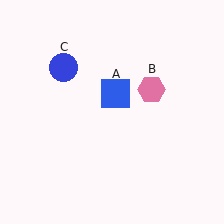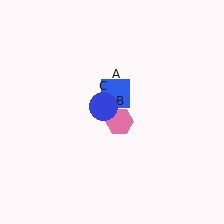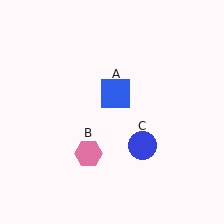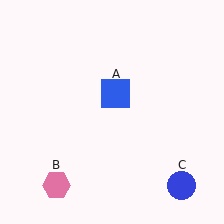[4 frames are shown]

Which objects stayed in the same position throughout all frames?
Blue square (object A) remained stationary.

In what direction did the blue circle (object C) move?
The blue circle (object C) moved down and to the right.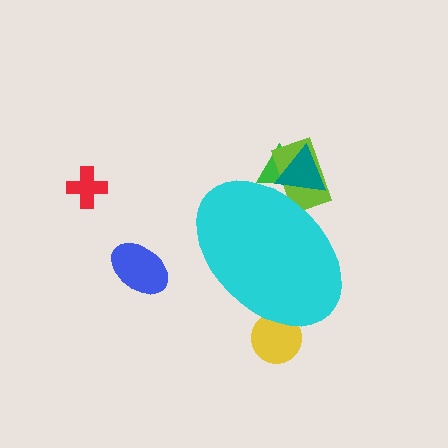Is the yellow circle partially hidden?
Yes, the yellow circle is partially hidden behind the cyan ellipse.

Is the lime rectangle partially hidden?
Yes, the lime rectangle is partially hidden behind the cyan ellipse.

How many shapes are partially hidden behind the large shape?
4 shapes are partially hidden.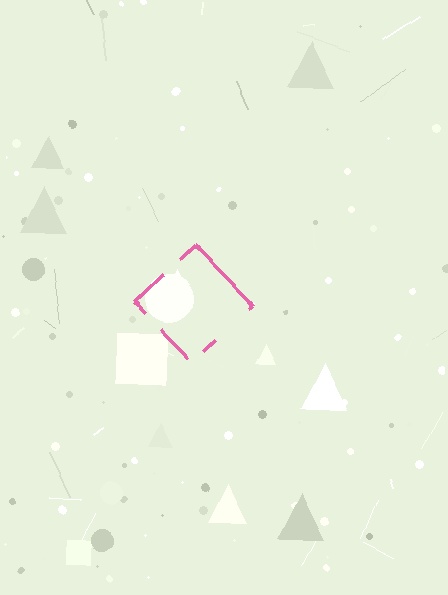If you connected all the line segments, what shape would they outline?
They would outline a diamond.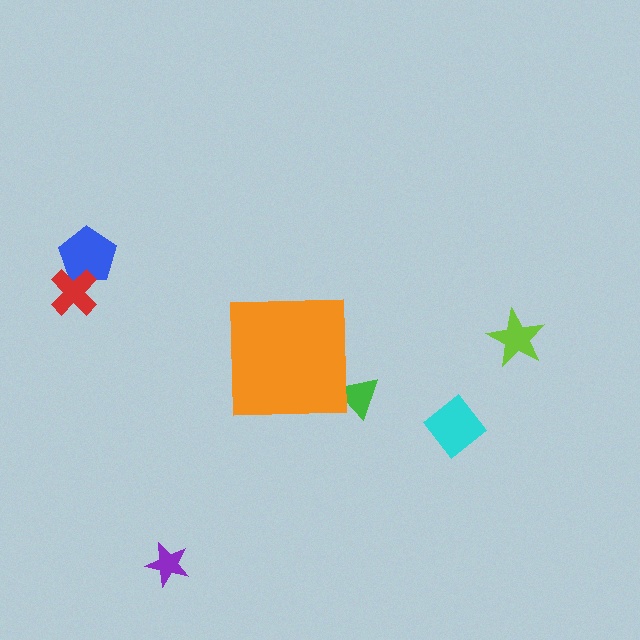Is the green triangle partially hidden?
Yes, the green triangle is partially hidden behind the orange square.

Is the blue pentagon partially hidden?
No, the blue pentagon is fully visible.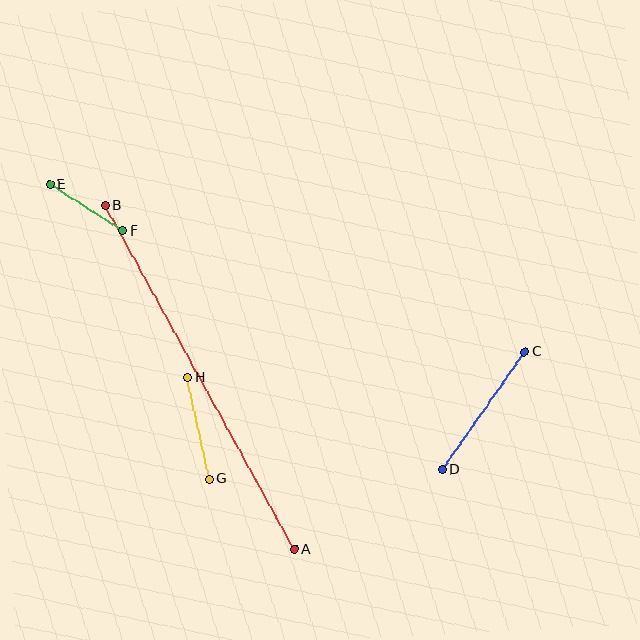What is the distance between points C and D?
The distance is approximately 144 pixels.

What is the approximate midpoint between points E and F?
The midpoint is at approximately (86, 208) pixels.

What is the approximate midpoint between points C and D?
The midpoint is at approximately (483, 411) pixels.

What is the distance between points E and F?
The distance is approximately 86 pixels.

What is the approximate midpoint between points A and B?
The midpoint is at approximately (200, 378) pixels.